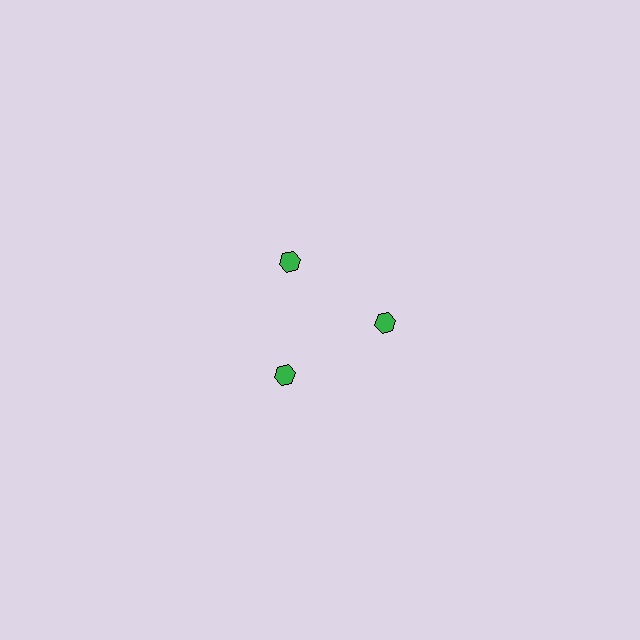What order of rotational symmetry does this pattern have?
This pattern has 3-fold rotational symmetry.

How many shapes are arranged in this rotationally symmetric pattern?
There are 3 shapes, arranged in 3 groups of 1.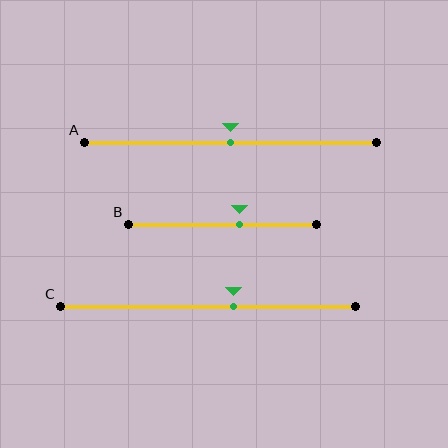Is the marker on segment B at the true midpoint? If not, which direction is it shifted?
No, the marker on segment B is shifted to the right by about 9% of the segment length.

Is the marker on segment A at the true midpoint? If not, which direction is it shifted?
Yes, the marker on segment A is at the true midpoint.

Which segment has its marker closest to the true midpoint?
Segment A has its marker closest to the true midpoint.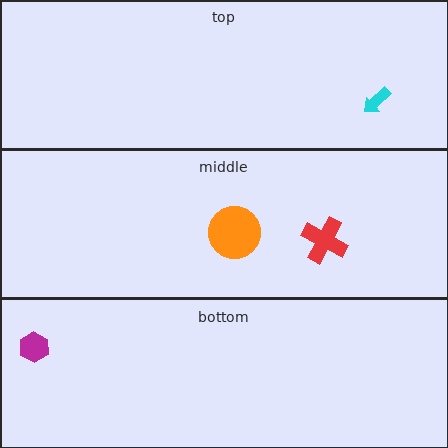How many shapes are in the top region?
1.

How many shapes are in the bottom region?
1.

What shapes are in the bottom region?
The magenta hexagon.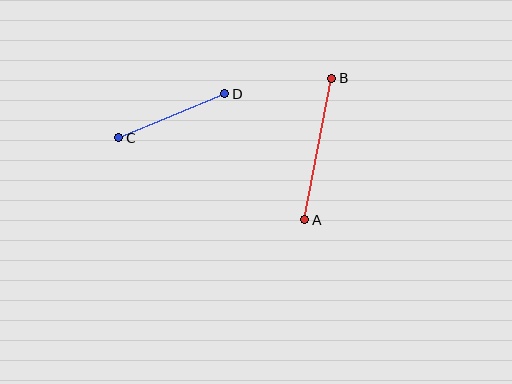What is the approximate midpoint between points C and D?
The midpoint is at approximately (172, 116) pixels.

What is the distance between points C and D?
The distance is approximately 115 pixels.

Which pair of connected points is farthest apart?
Points A and B are farthest apart.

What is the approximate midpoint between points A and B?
The midpoint is at approximately (318, 149) pixels.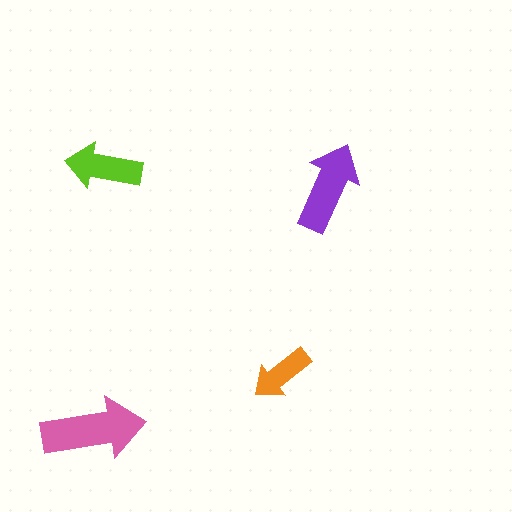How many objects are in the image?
There are 4 objects in the image.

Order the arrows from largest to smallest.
the pink one, the purple one, the lime one, the orange one.